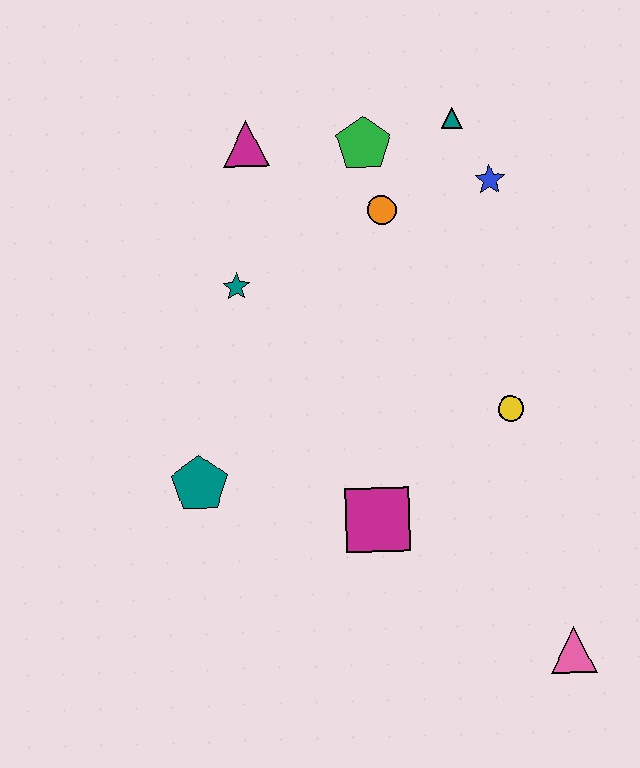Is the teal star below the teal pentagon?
No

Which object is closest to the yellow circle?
The magenta square is closest to the yellow circle.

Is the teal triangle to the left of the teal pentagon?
No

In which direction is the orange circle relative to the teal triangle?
The orange circle is below the teal triangle.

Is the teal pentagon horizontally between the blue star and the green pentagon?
No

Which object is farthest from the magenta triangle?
The pink triangle is farthest from the magenta triangle.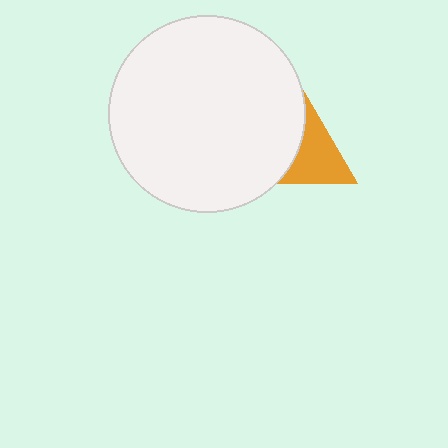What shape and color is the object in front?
The object in front is a white circle.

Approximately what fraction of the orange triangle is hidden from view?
Roughly 58% of the orange triangle is hidden behind the white circle.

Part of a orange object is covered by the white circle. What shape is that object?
It is a triangle.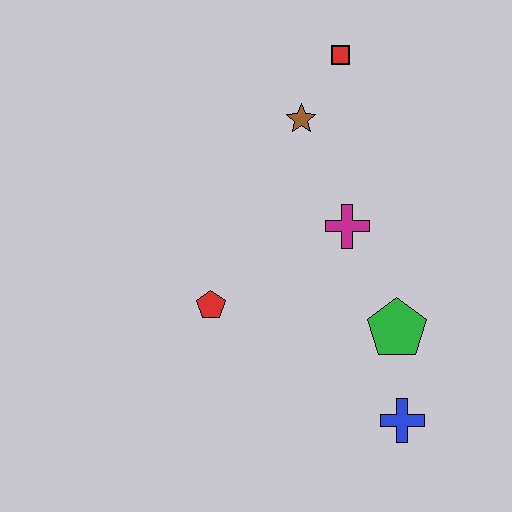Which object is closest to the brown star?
The red square is closest to the brown star.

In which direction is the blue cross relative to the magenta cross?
The blue cross is below the magenta cross.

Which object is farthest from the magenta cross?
The blue cross is farthest from the magenta cross.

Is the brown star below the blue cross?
No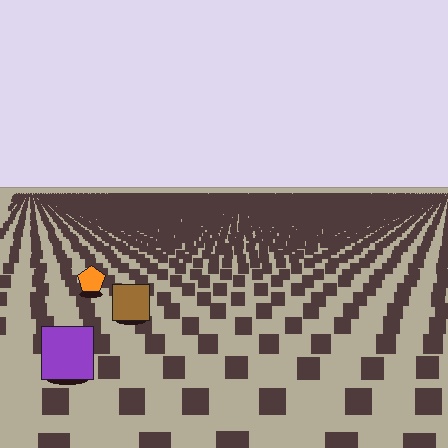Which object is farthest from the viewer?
The orange pentagon is farthest from the viewer. It appears smaller and the ground texture around it is denser.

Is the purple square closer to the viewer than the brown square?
Yes. The purple square is closer — you can tell from the texture gradient: the ground texture is coarser near it.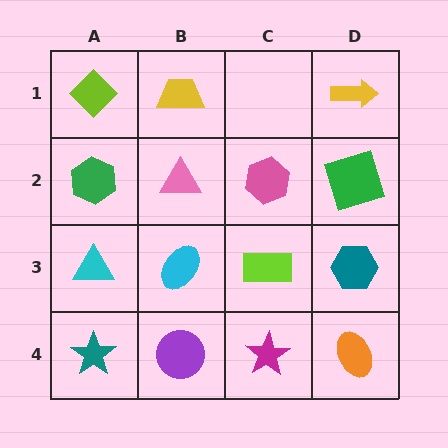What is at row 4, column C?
A magenta star.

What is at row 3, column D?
A teal hexagon.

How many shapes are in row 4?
4 shapes.